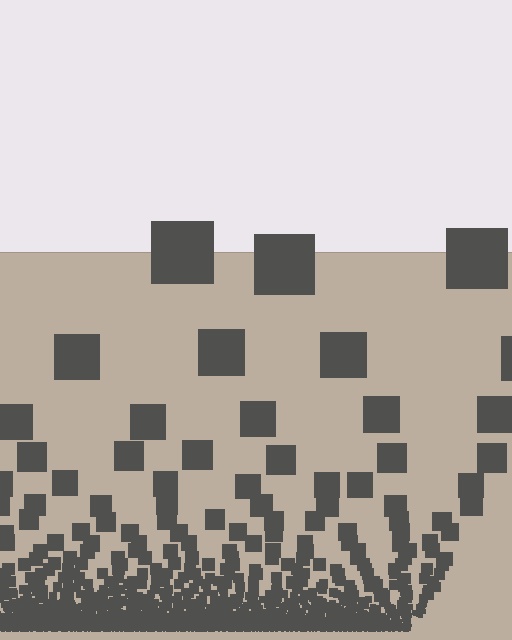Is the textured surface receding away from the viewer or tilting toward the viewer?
The surface appears to tilt toward the viewer. Texture elements get larger and sparser toward the top.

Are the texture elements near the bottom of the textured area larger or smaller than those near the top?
Smaller. The gradient is inverted — elements near the bottom are smaller and denser.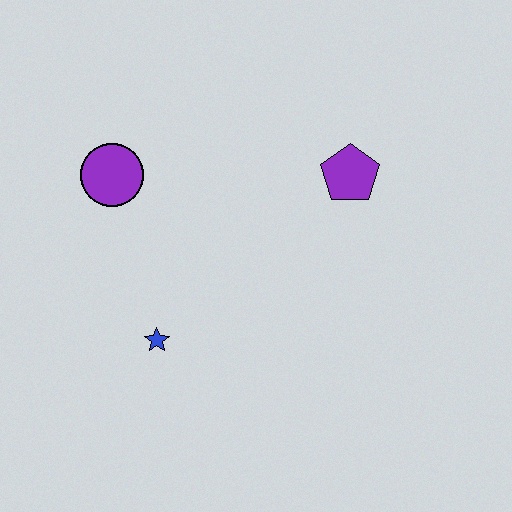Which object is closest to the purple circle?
The blue star is closest to the purple circle.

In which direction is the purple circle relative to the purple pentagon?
The purple circle is to the left of the purple pentagon.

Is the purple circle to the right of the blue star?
No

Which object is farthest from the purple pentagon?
The blue star is farthest from the purple pentagon.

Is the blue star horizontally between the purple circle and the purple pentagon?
Yes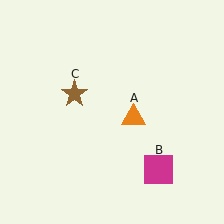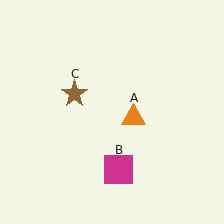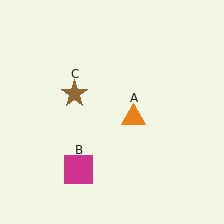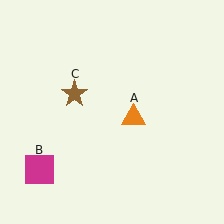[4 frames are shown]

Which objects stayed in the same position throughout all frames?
Orange triangle (object A) and brown star (object C) remained stationary.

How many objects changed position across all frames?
1 object changed position: magenta square (object B).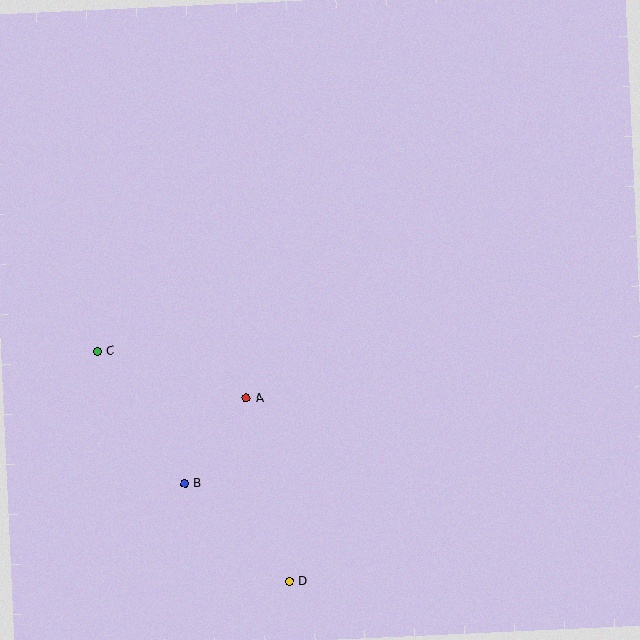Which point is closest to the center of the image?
Point A at (246, 398) is closest to the center.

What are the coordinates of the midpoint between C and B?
The midpoint between C and B is at (141, 418).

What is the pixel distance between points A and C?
The distance between A and C is 156 pixels.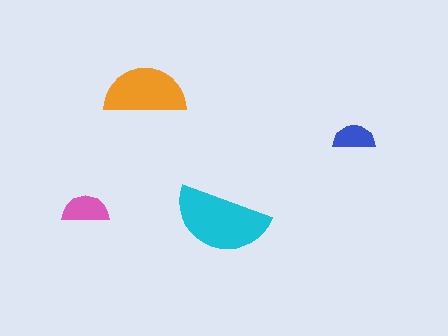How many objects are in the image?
There are 4 objects in the image.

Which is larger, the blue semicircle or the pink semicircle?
The pink one.